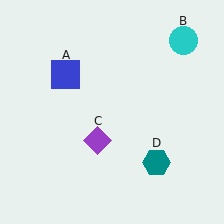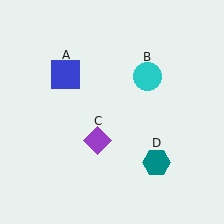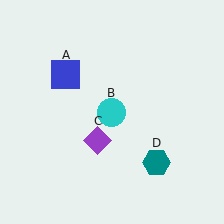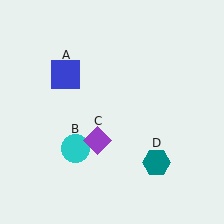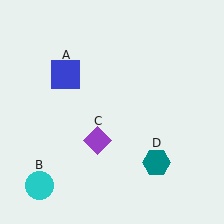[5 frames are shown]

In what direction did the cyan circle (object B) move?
The cyan circle (object B) moved down and to the left.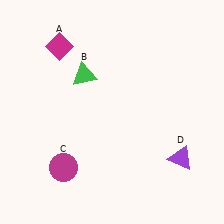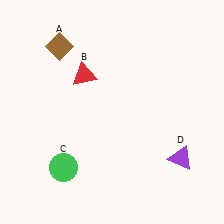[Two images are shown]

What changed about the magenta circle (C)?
In Image 1, C is magenta. In Image 2, it changed to green.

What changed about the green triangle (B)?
In Image 1, B is green. In Image 2, it changed to red.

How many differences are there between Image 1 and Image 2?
There are 3 differences between the two images.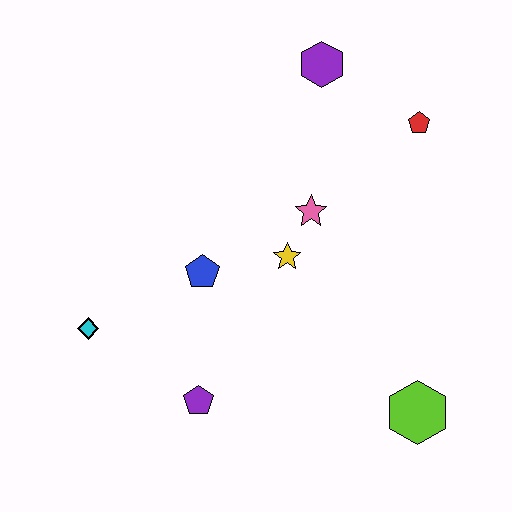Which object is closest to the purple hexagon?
The red pentagon is closest to the purple hexagon.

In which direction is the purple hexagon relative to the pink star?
The purple hexagon is above the pink star.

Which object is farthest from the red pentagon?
The cyan diamond is farthest from the red pentagon.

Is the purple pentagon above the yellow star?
No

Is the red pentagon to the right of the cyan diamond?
Yes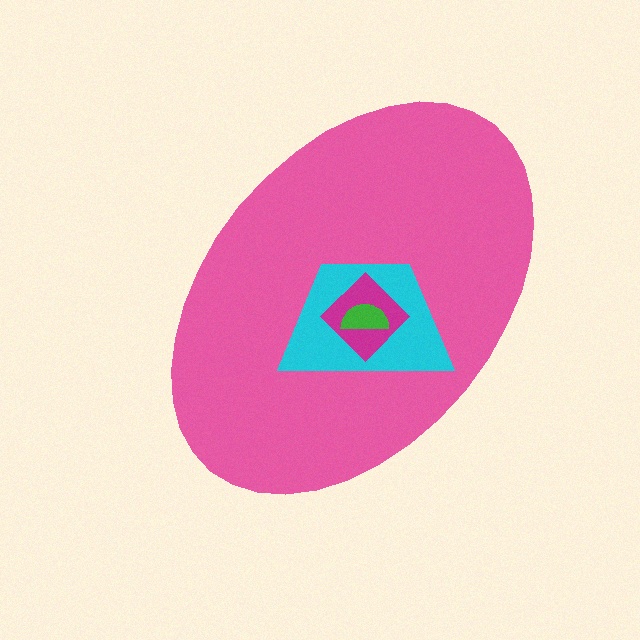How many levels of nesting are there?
4.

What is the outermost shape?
The pink ellipse.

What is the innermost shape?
The green semicircle.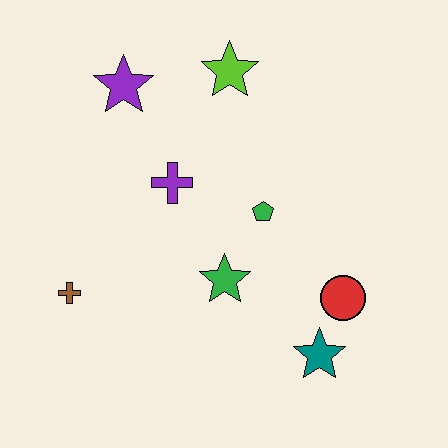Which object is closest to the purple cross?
The green pentagon is closest to the purple cross.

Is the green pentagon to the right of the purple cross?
Yes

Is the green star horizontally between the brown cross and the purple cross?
No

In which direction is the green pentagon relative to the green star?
The green pentagon is above the green star.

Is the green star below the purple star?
Yes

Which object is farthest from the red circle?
The purple star is farthest from the red circle.